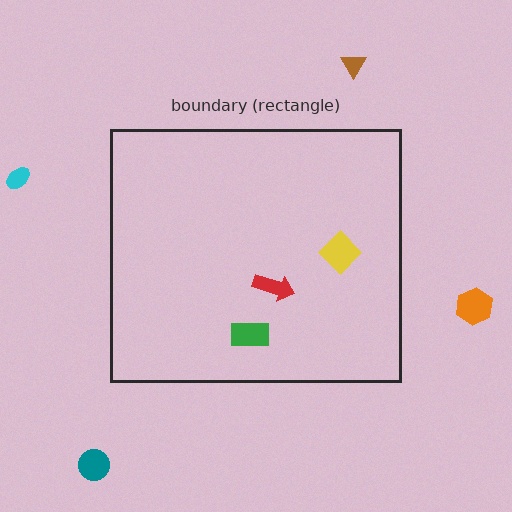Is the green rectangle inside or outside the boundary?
Inside.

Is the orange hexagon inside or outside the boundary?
Outside.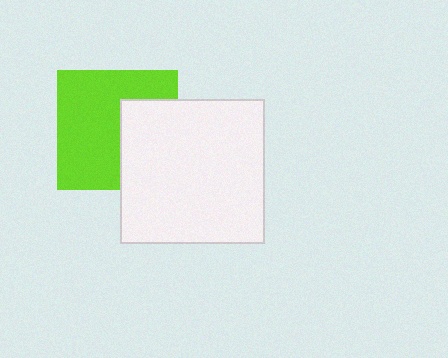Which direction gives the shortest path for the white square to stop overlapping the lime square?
Moving right gives the shortest separation.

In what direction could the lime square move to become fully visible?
The lime square could move left. That would shift it out from behind the white square entirely.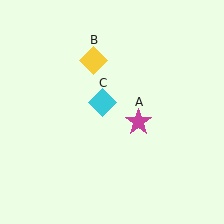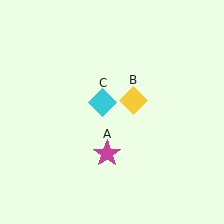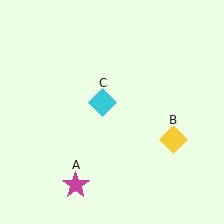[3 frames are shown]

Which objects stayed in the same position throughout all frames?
Cyan diamond (object C) remained stationary.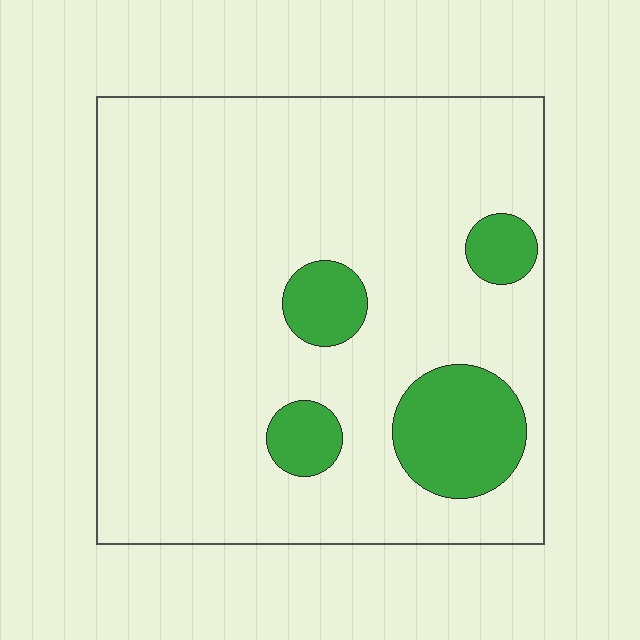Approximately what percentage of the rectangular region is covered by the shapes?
Approximately 15%.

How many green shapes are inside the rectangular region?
4.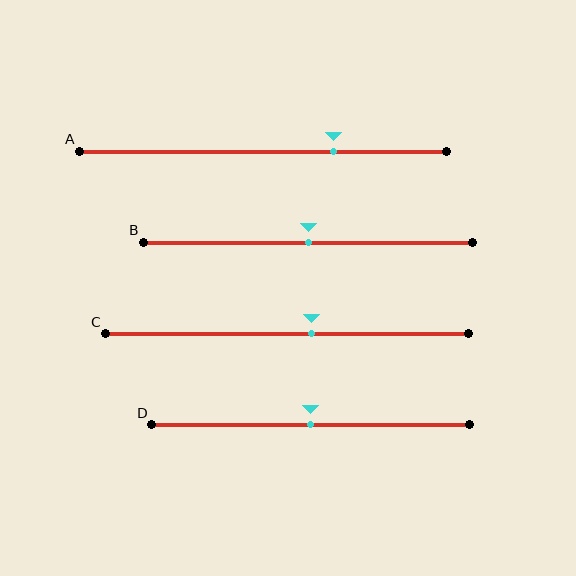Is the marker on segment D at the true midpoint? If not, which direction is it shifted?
Yes, the marker on segment D is at the true midpoint.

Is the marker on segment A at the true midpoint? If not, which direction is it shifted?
No, the marker on segment A is shifted to the right by about 19% of the segment length.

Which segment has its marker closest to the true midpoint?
Segment B has its marker closest to the true midpoint.